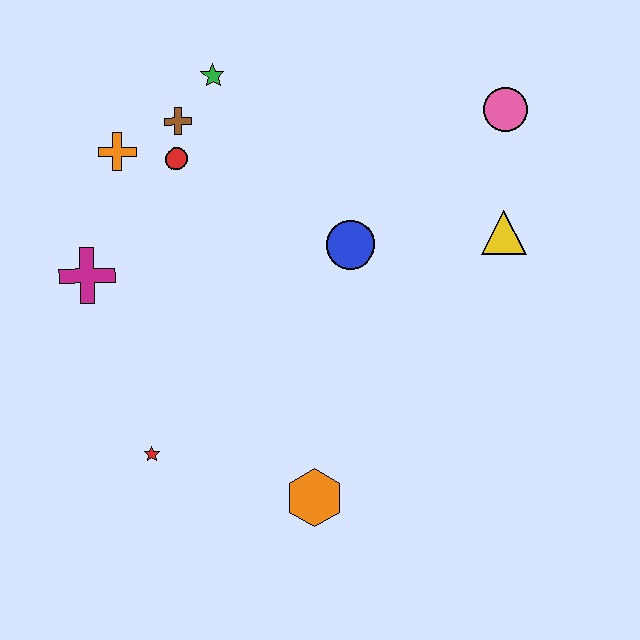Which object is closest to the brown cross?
The red circle is closest to the brown cross.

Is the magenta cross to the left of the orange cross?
Yes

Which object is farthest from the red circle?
The orange hexagon is farthest from the red circle.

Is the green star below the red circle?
No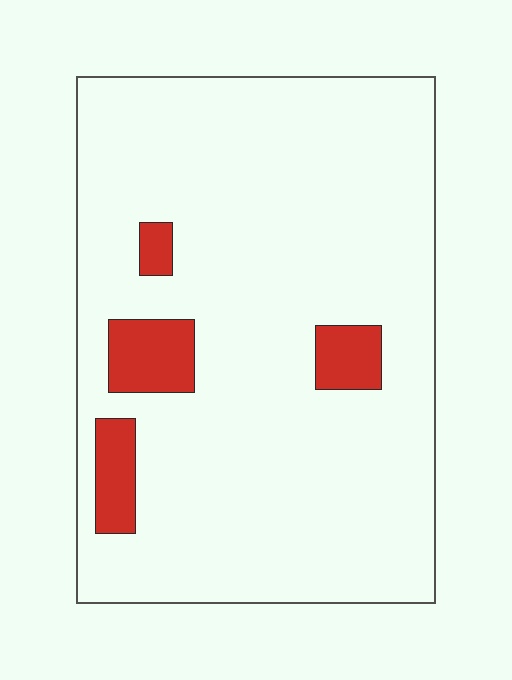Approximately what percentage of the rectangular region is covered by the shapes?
Approximately 10%.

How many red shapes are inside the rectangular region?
4.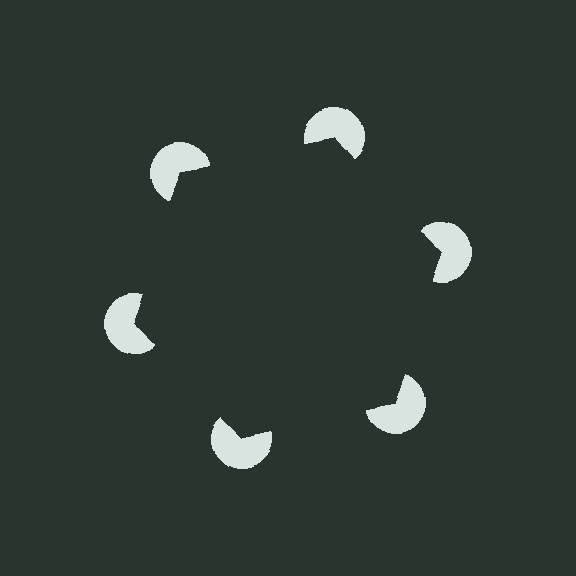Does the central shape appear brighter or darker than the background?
It typically appears slightly darker than the background, even though no actual brightness change is drawn.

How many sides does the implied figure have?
6 sides.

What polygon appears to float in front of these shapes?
An illusory hexagon — its edges are inferred from the aligned wedge cuts in the pac-man discs, not physically drawn.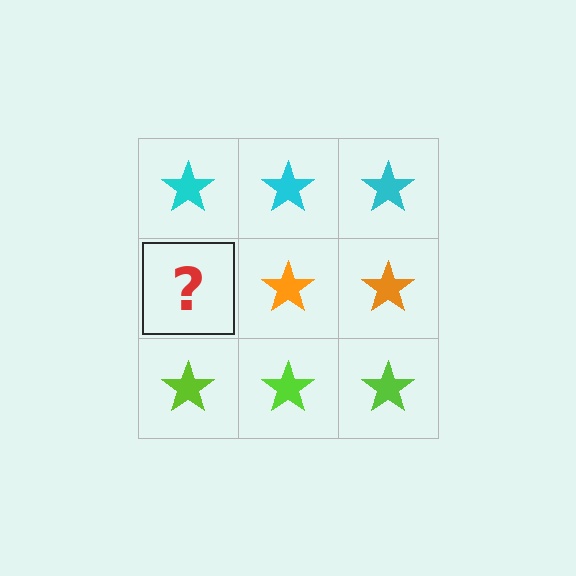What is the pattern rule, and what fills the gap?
The rule is that each row has a consistent color. The gap should be filled with an orange star.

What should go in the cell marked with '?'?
The missing cell should contain an orange star.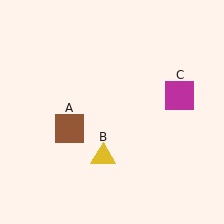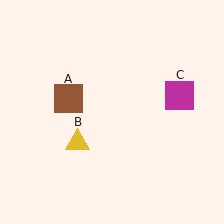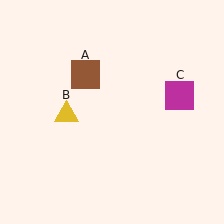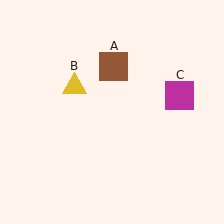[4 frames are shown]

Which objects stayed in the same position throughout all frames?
Magenta square (object C) remained stationary.